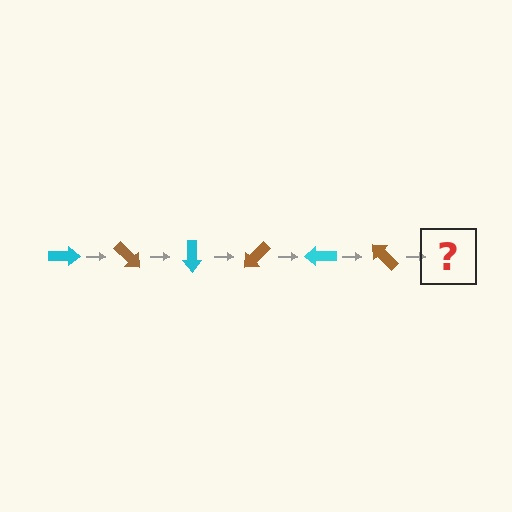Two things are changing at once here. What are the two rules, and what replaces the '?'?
The two rules are that it rotates 45 degrees each step and the color cycles through cyan and brown. The '?' should be a cyan arrow, rotated 270 degrees from the start.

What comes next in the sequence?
The next element should be a cyan arrow, rotated 270 degrees from the start.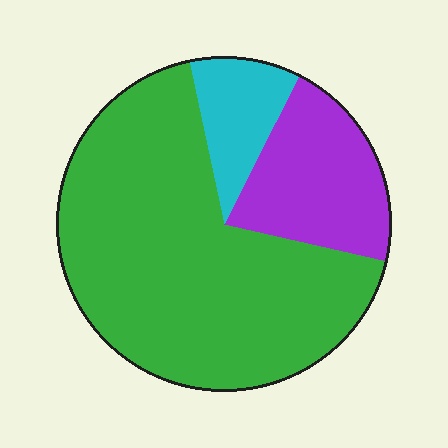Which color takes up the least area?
Cyan, at roughly 10%.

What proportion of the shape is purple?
Purple covers around 20% of the shape.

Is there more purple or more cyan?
Purple.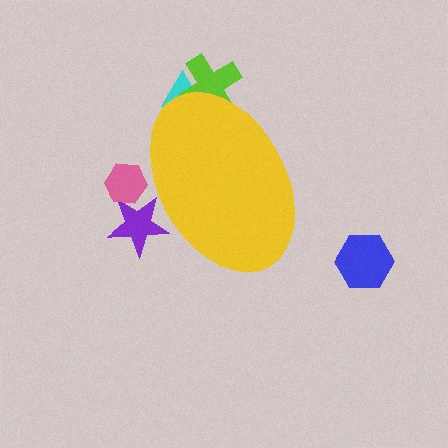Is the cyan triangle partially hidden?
Yes, the cyan triangle is partially hidden behind the yellow ellipse.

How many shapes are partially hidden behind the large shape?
4 shapes are partially hidden.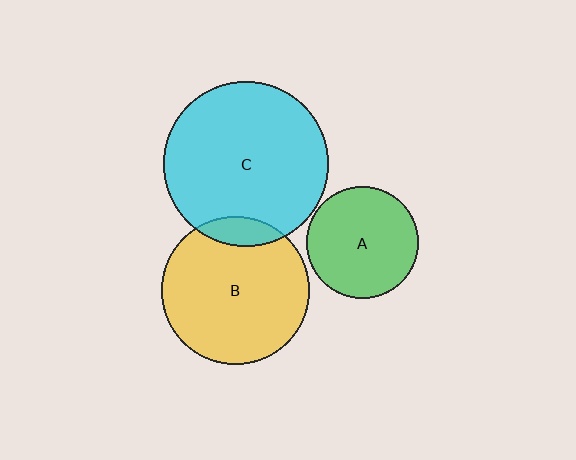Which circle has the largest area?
Circle C (cyan).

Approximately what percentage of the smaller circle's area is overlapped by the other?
Approximately 10%.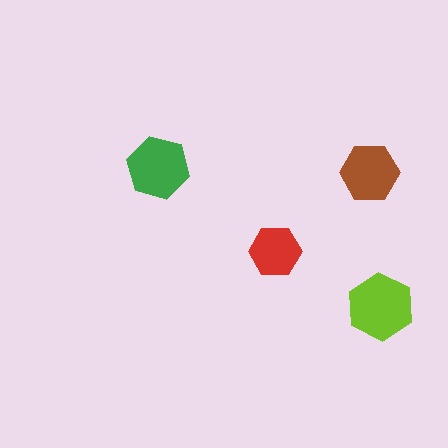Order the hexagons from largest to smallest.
the lime one, the green one, the brown one, the red one.